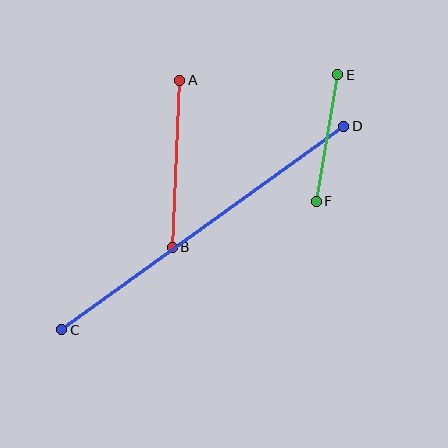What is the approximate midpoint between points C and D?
The midpoint is at approximately (203, 228) pixels.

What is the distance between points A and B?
The distance is approximately 167 pixels.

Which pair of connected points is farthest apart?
Points C and D are farthest apart.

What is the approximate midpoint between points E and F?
The midpoint is at approximately (327, 138) pixels.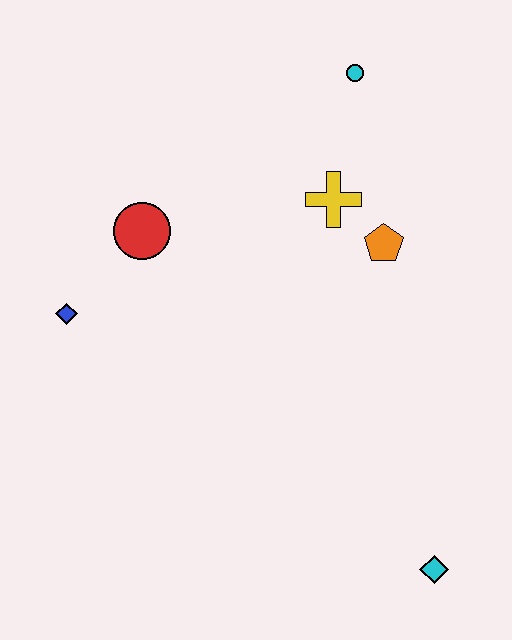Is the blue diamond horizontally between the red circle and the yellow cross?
No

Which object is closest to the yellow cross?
The orange pentagon is closest to the yellow cross.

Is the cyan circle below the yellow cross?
No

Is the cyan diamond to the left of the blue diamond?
No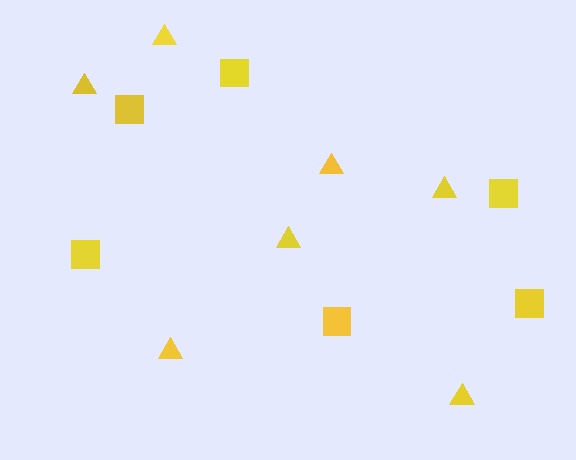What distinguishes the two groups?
There are 2 groups: one group of triangles (7) and one group of squares (6).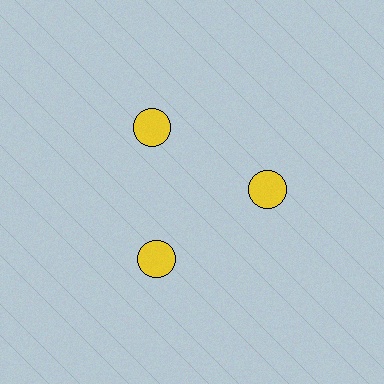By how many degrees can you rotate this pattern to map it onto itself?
The pattern maps onto itself every 120 degrees of rotation.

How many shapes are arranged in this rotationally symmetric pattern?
There are 3 shapes, arranged in 3 groups of 1.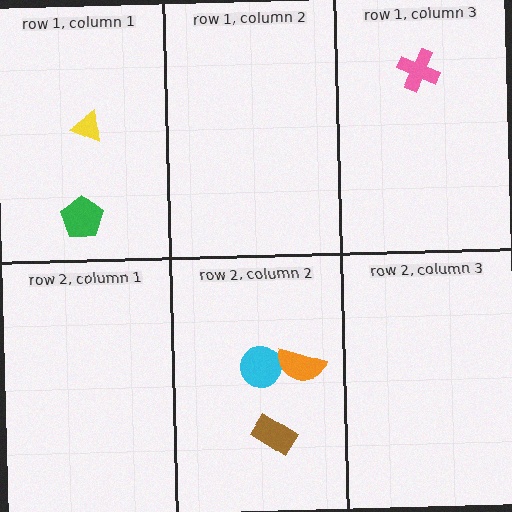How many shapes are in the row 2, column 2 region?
3.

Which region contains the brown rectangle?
The row 2, column 2 region.